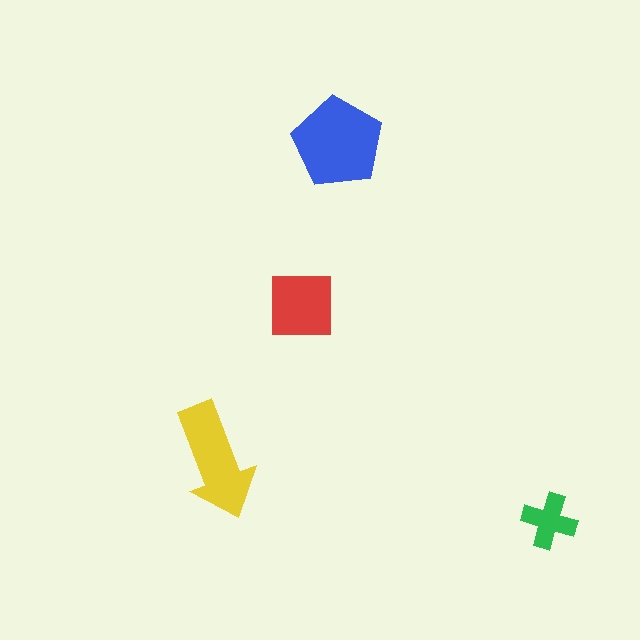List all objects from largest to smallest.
The blue pentagon, the yellow arrow, the red square, the green cross.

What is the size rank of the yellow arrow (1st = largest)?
2nd.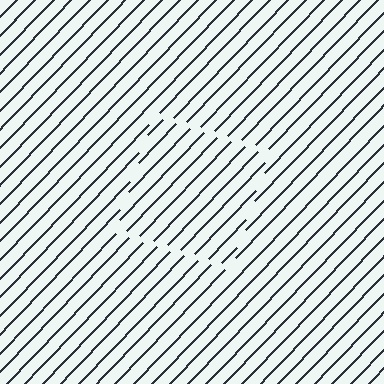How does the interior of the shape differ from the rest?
The interior of the shape contains the same grating, shifted by half a period — the contour is defined by the phase discontinuity where line-ends from the inner and outer gratings abut.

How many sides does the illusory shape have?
4 sides — the line-ends trace a square.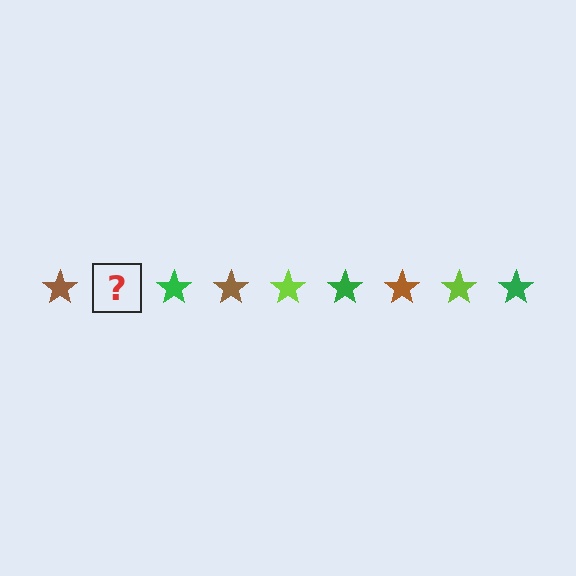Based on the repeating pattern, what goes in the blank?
The blank should be a lime star.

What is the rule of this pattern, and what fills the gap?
The rule is that the pattern cycles through brown, lime, green stars. The gap should be filled with a lime star.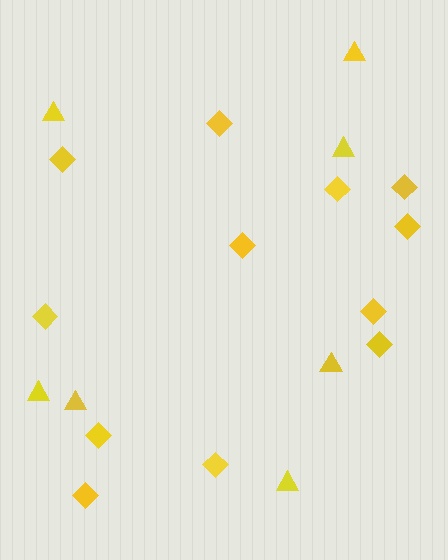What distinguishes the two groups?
There are 2 groups: one group of diamonds (12) and one group of triangles (7).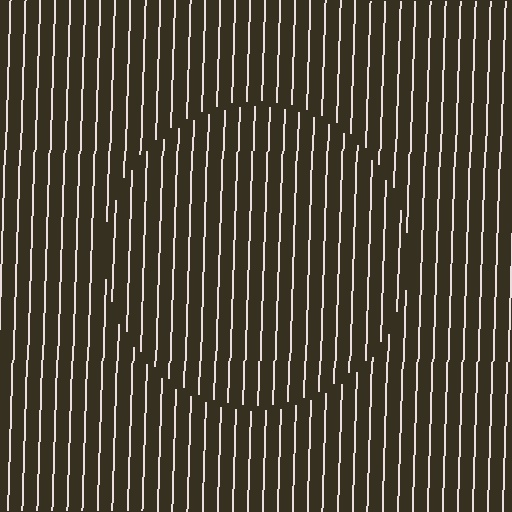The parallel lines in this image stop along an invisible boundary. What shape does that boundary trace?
An illusory circle. The interior of the shape contains the same grating, shifted by half a period — the contour is defined by the phase discontinuity where line-ends from the inner and outer gratings abut.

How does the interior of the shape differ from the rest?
The interior of the shape contains the same grating, shifted by half a period — the contour is defined by the phase discontinuity where line-ends from the inner and outer gratings abut.